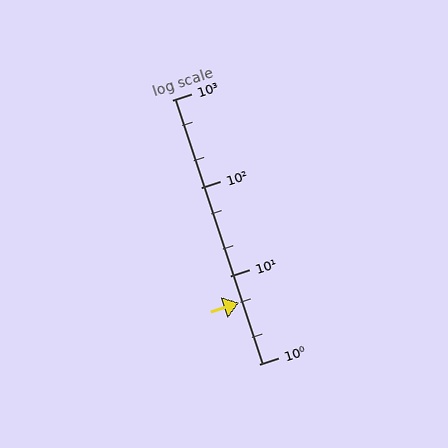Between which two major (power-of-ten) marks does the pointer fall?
The pointer is between 1 and 10.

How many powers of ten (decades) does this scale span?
The scale spans 3 decades, from 1 to 1000.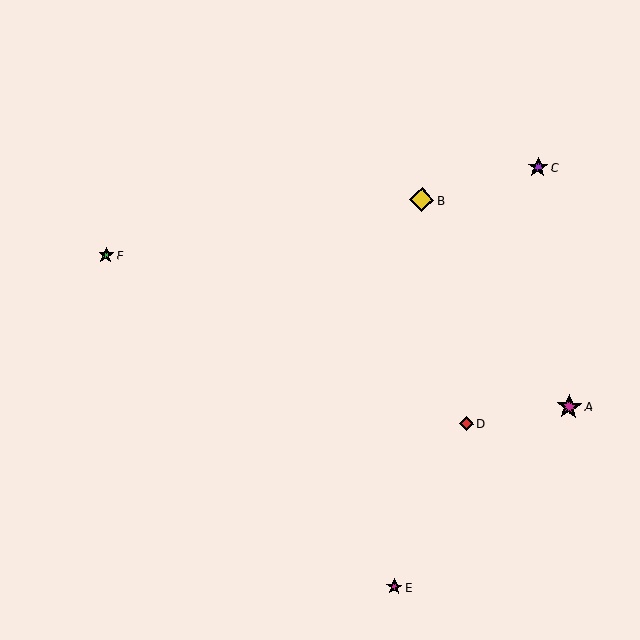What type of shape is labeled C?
Shape C is a purple star.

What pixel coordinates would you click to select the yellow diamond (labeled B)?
Click at (422, 200) to select the yellow diamond B.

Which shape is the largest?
The magenta star (labeled A) is the largest.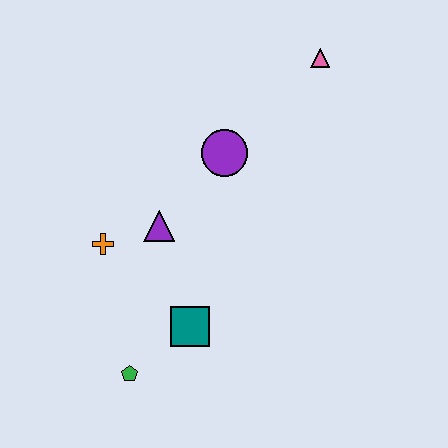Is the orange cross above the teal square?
Yes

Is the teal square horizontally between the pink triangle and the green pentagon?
Yes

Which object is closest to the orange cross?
The purple triangle is closest to the orange cross.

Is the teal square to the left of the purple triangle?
No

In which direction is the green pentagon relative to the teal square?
The green pentagon is to the left of the teal square.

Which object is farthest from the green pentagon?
The pink triangle is farthest from the green pentagon.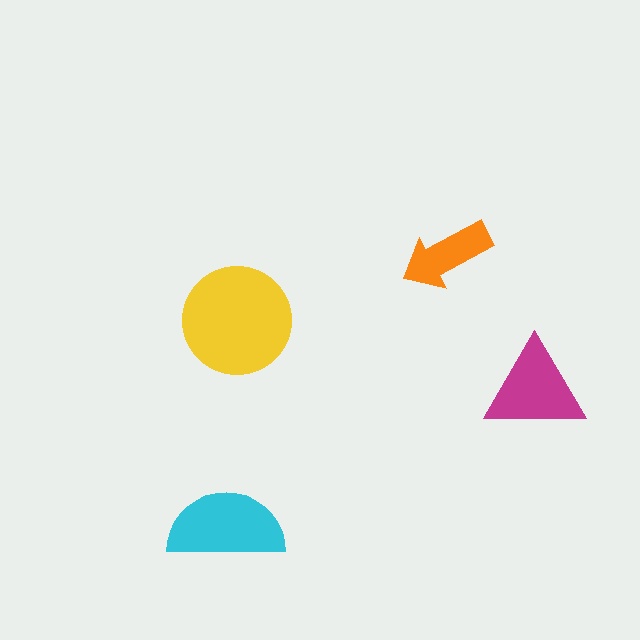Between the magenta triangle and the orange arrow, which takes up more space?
The magenta triangle.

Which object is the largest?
The yellow circle.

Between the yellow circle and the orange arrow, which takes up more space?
The yellow circle.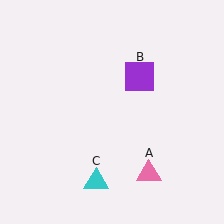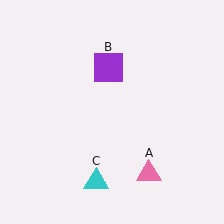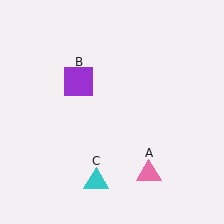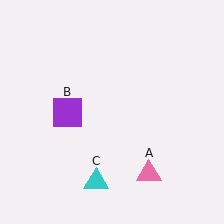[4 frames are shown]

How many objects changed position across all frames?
1 object changed position: purple square (object B).